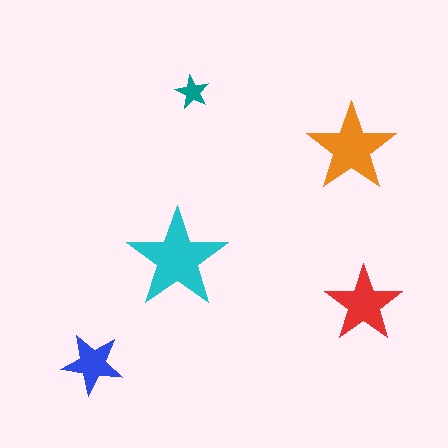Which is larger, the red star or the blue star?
The red one.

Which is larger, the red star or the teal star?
The red one.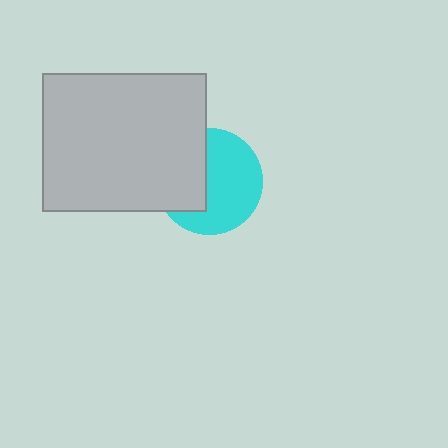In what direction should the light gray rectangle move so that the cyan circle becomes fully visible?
The light gray rectangle should move left. That is the shortest direction to clear the overlap and leave the cyan circle fully visible.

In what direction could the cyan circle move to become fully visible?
The cyan circle could move right. That would shift it out from behind the light gray rectangle entirely.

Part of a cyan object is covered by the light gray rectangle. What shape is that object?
It is a circle.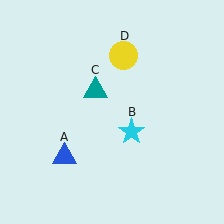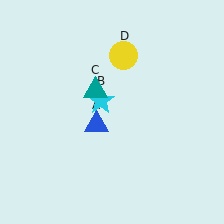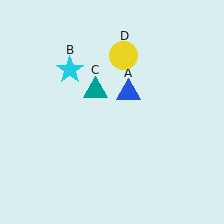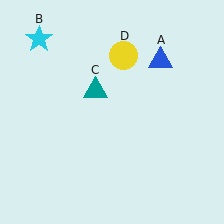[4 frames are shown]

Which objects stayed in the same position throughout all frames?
Teal triangle (object C) and yellow circle (object D) remained stationary.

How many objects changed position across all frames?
2 objects changed position: blue triangle (object A), cyan star (object B).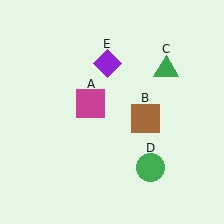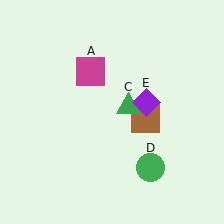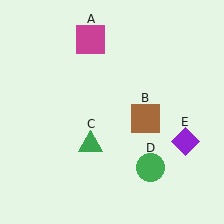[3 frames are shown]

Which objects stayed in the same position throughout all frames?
Brown square (object B) and green circle (object D) remained stationary.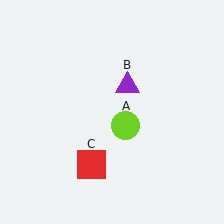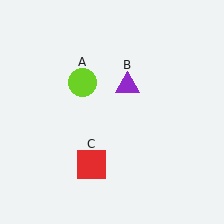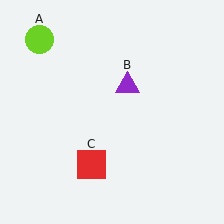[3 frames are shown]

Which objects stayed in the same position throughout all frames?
Purple triangle (object B) and red square (object C) remained stationary.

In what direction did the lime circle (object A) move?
The lime circle (object A) moved up and to the left.